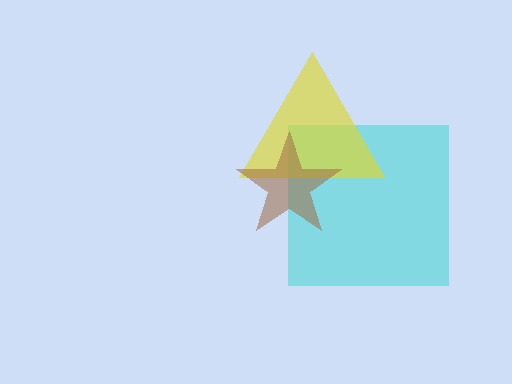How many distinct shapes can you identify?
There are 3 distinct shapes: a cyan square, a yellow triangle, a brown star.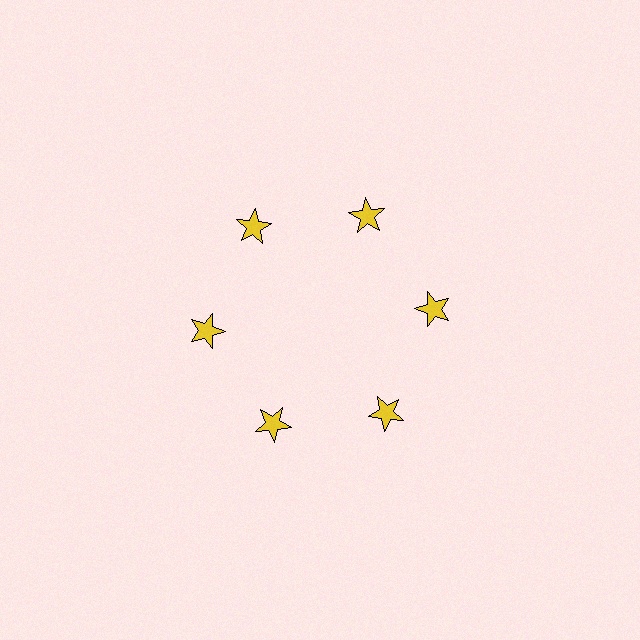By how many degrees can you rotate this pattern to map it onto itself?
The pattern maps onto itself every 60 degrees of rotation.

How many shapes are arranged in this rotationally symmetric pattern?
There are 6 shapes, arranged in 6 groups of 1.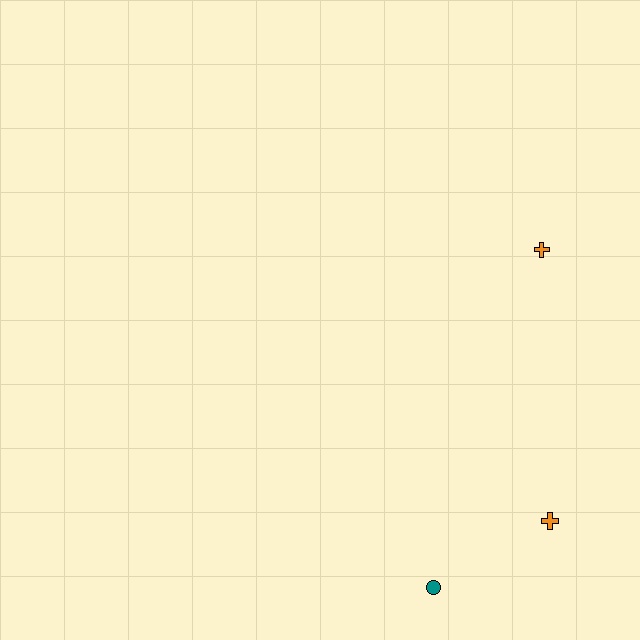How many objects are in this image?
There are 3 objects.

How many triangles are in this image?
There are no triangles.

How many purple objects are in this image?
There are no purple objects.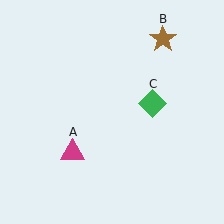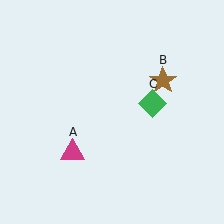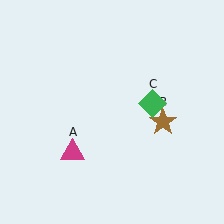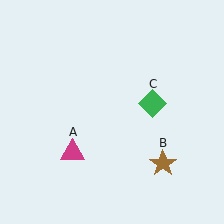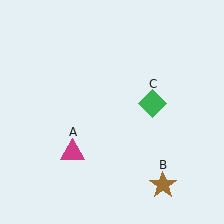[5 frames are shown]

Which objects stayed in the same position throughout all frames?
Magenta triangle (object A) and green diamond (object C) remained stationary.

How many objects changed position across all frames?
1 object changed position: brown star (object B).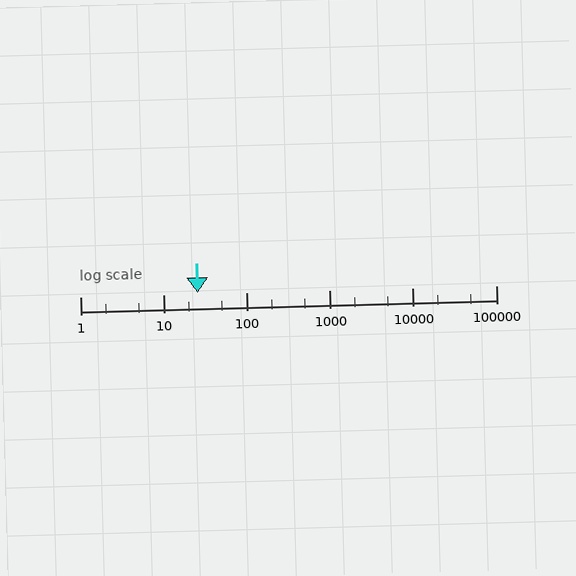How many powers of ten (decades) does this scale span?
The scale spans 5 decades, from 1 to 100000.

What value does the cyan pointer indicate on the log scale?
The pointer indicates approximately 26.